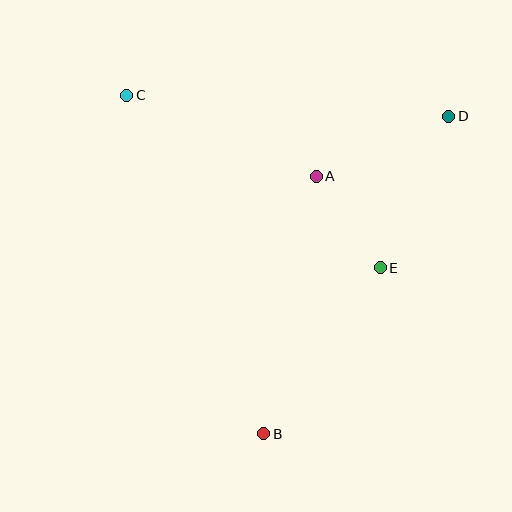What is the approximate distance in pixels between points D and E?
The distance between D and E is approximately 166 pixels.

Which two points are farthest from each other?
Points B and D are farthest from each other.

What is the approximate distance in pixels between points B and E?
The distance between B and E is approximately 203 pixels.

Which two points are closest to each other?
Points A and E are closest to each other.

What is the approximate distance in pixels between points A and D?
The distance between A and D is approximately 145 pixels.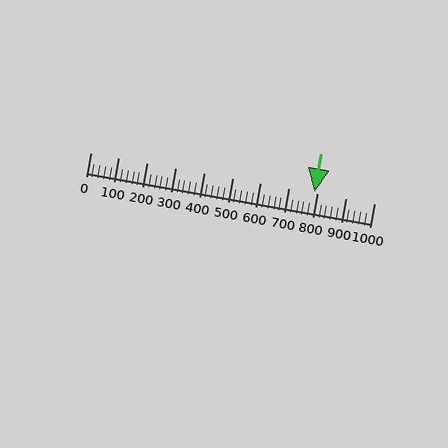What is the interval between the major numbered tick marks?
The major tick marks are spaced 100 units apart.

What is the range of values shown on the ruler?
The ruler shows values from 0 to 1000.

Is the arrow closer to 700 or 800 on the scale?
The arrow is closer to 800.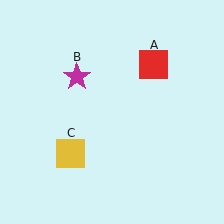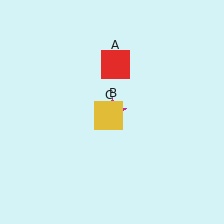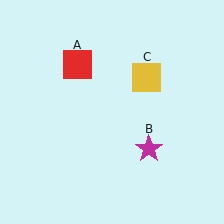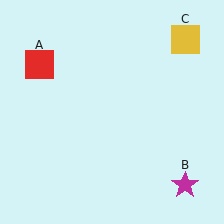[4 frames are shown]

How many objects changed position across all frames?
3 objects changed position: red square (object A), magenta star (object B), yellow square (object C).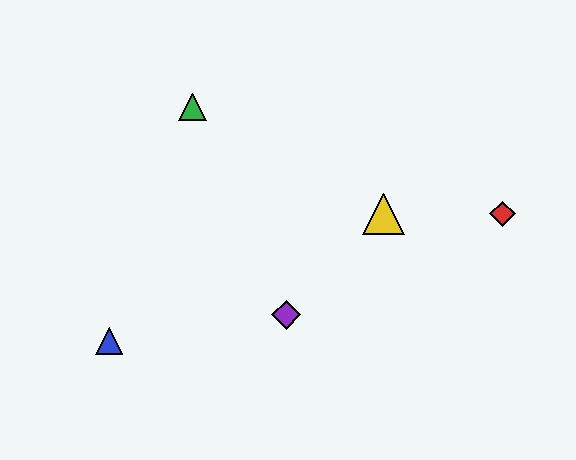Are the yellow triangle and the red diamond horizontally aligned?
Yes, both are at y≈214.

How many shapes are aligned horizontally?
2 shapes (the red diamond, the yellow triangle) are aligned horizontally.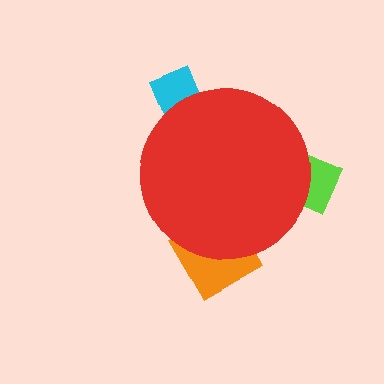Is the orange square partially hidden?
Yes, the orange square is partially hidden behind the red circle.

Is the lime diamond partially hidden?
Yes, the lime diamond is partially hidden behind the red circle.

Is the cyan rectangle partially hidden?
Yes, the cyan rectangle is partially hidden behind the red circle.